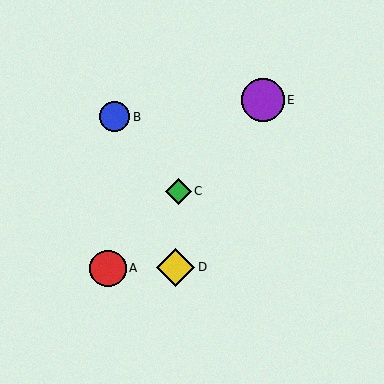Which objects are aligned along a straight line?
Objects A, C, E are aligned along a straight line.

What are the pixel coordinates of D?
Object D is at (176, 267).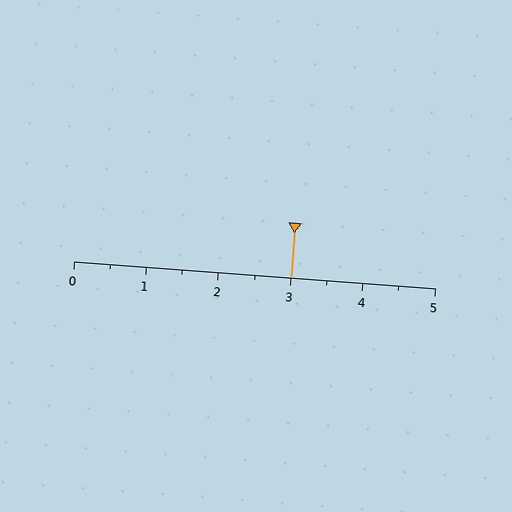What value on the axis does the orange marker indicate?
The marker indicates approximately 3.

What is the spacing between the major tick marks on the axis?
The major ticks are spaced 1 apart.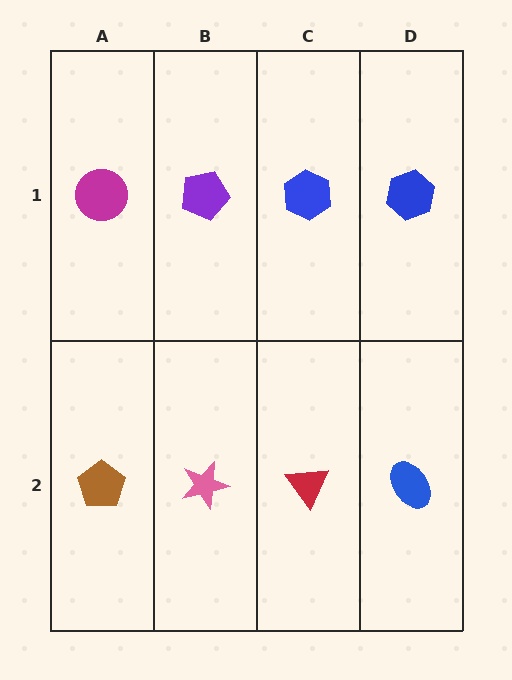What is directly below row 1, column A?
A brown pentagon.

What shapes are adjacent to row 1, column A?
A brown pentagon (row 2, column A), a purple pentagon (row 1, column B).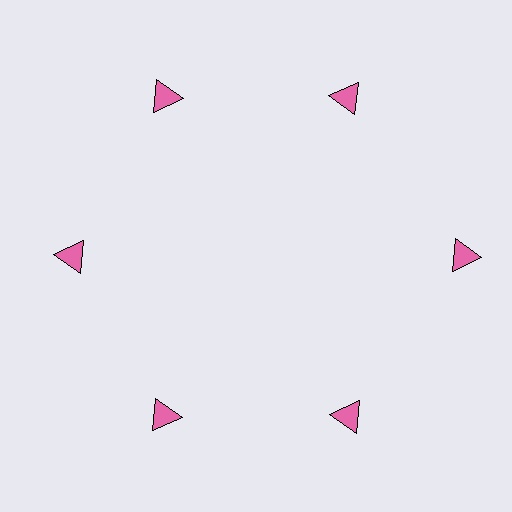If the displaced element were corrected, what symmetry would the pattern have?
It would have 6-fold rotational symmetry — the pattern would map onto itself every 60 degrees.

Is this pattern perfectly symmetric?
No. The 6 pink triangles are arranged in a ring, but one element near the 3 o'clock position is pushed outward from the center, breaking the 6-fold rotational symmetry.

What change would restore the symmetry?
The symmetry would be restored by moving it inward, back onto the ring so that all 6 triangles sit at equal angles and equal distance from the center.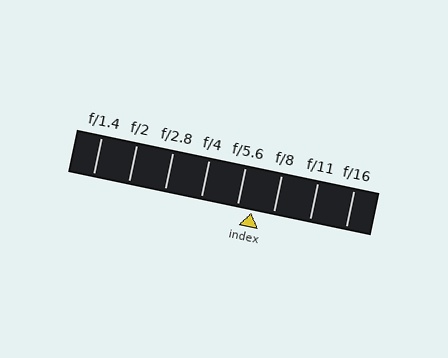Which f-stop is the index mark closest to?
The index mark is closest to f/5.6.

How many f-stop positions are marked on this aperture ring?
There are 8 f-stop positions marked.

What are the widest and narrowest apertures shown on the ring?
The widest aperture shown is f/1.4 and the narrowest is f/16.